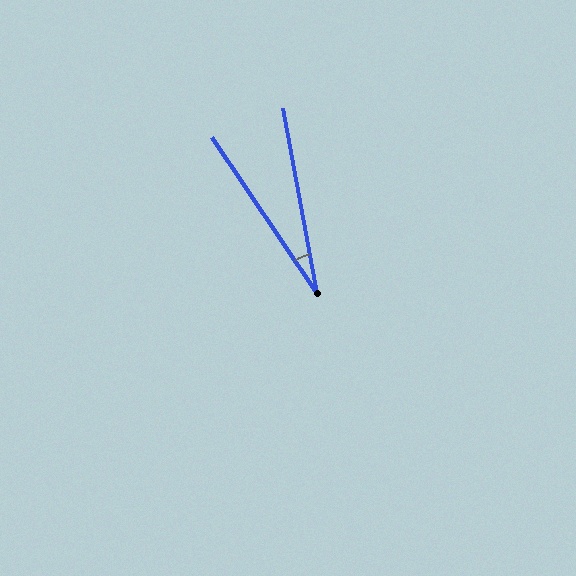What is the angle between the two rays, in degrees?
Approximately 24 degrees.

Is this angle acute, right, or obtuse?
It is acute.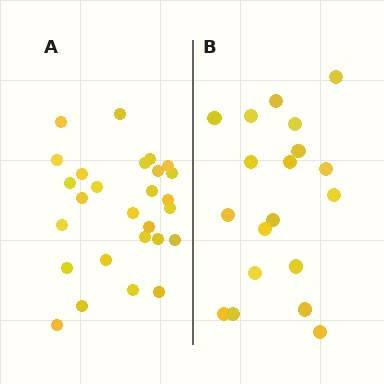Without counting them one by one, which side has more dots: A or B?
Region A (the left region) has more dots.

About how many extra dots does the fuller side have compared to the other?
Region A has roughly 8 or so more dots than region B.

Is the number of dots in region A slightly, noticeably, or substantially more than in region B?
Region A has noticeably more, but not dramatically so. The ratio is roughly 1.4 to 1.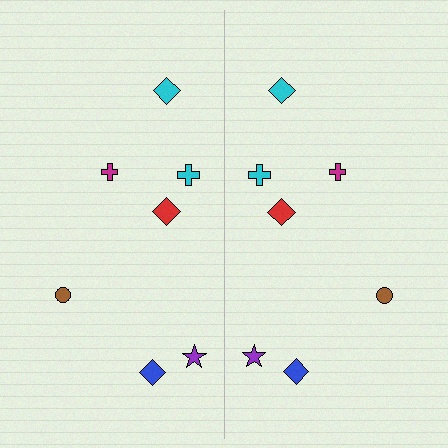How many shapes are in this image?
There are 14 shapes in this image.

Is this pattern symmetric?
Yes, this pattern has bilateral (reflection) symmetry.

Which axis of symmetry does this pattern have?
The pattern has a vertical axis of symmetry running through the center of the image.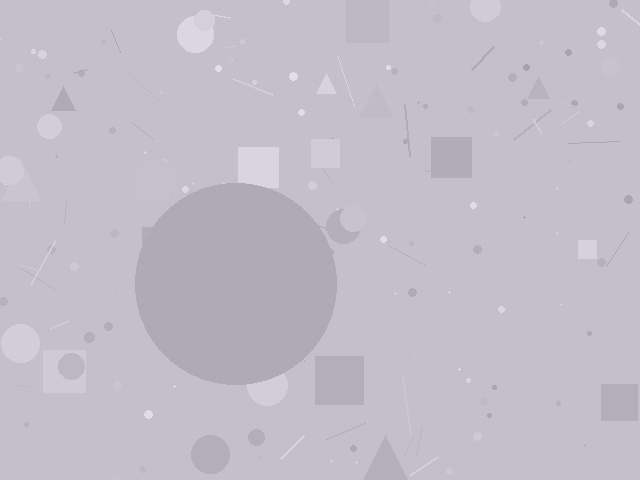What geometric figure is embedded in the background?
A circle is embedded in the background.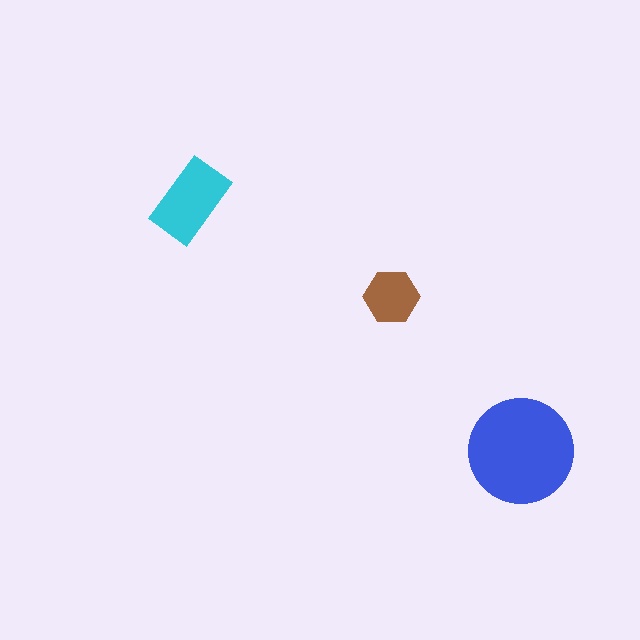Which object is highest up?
The cyan rectangle is topmost.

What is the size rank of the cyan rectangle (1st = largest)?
2nd.